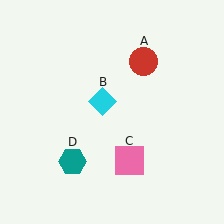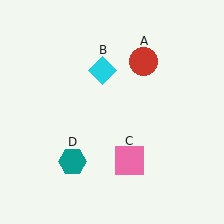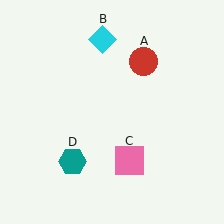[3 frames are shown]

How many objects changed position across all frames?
1 object changed position: cyan diamond (object B).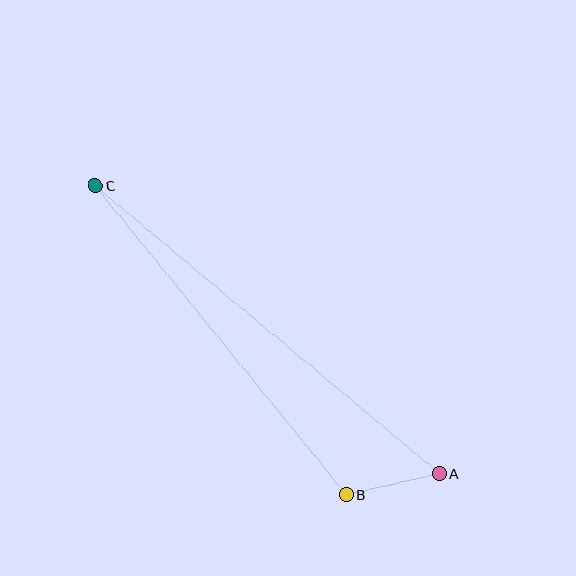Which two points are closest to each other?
Points A and B are closest to each other.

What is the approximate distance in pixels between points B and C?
The distance between B and C is approximately 397 pixels.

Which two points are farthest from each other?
Points A and C are farthest from each other.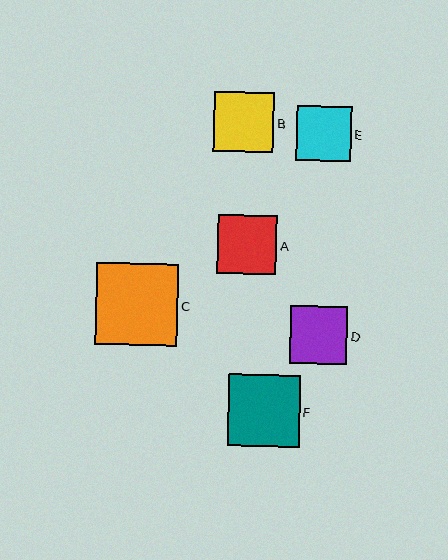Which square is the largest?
Square C is the largest with a size of approximately 82 pixels.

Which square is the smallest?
Square E is the smallest with a size of approximately 55 pixels.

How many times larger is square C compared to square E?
Square C is approximately 1.5 times the size of square E.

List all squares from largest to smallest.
From largest to smallest: C, F, B, A, D, E.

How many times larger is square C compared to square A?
Square C is approximately 1.4 times the size of square A.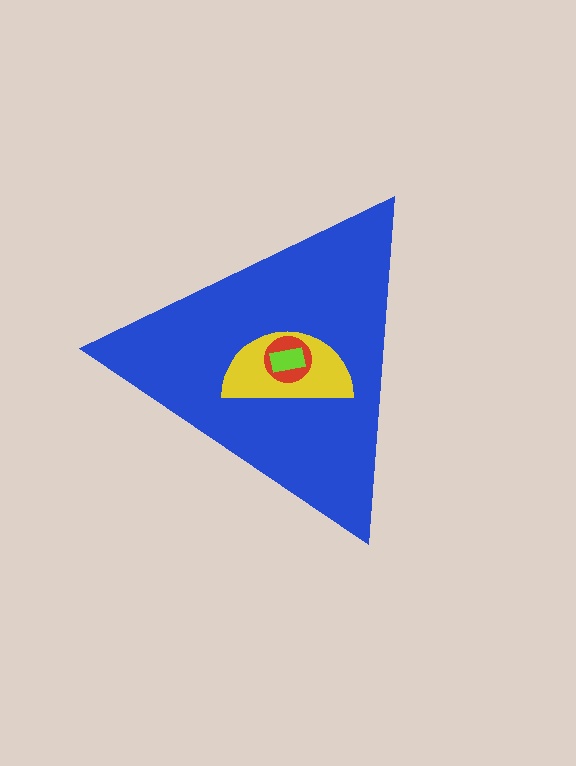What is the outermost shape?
The blue triangle.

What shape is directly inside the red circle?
The lime rectangle.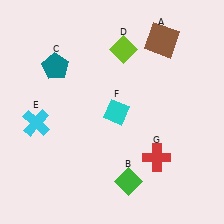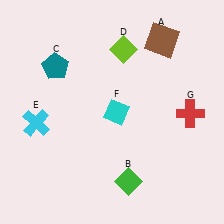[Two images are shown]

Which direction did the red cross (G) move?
The red cross (G) moved up.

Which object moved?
The red cross (G) moved up.